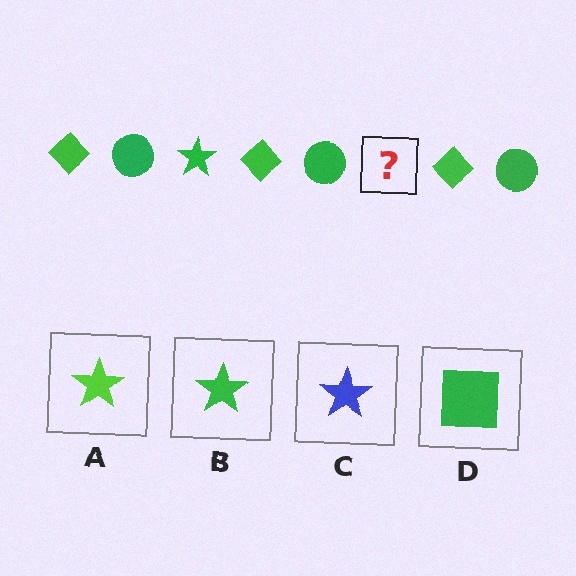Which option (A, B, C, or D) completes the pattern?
B.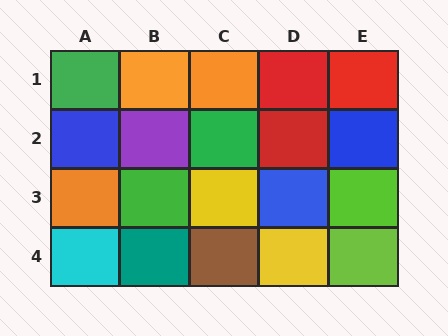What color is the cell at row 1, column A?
Green.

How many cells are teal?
1 cell is teal.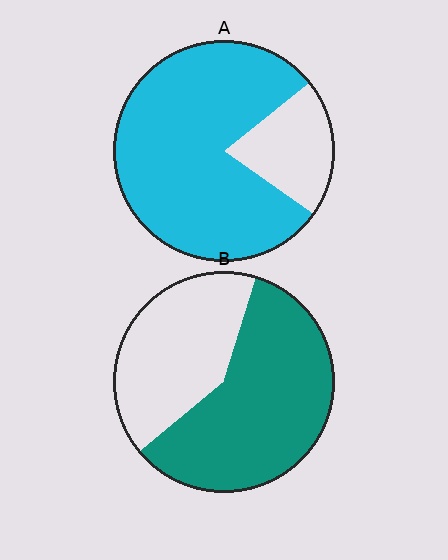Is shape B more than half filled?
Yes.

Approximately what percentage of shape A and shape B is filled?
A is approximately 80% and B is approximately 60%.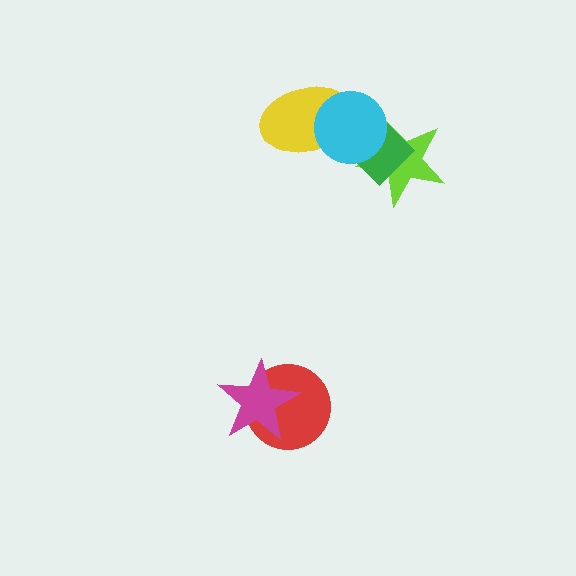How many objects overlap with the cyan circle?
3 objects overlap with the cyan circle.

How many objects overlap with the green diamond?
2 objects overlap with the green diamond.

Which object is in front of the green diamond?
The cyan circle is in front of the green diamond.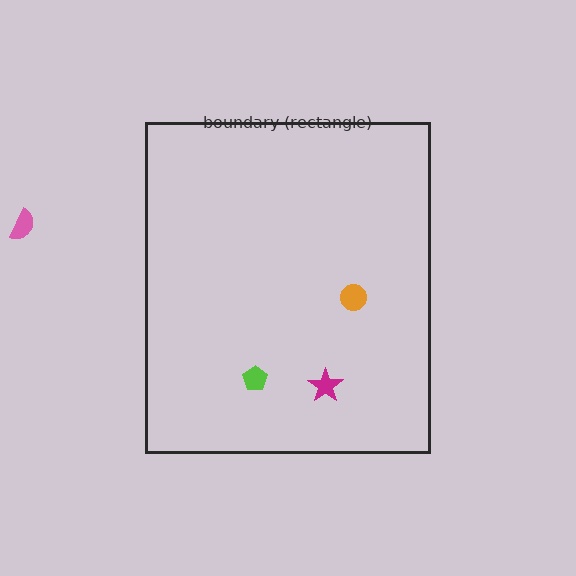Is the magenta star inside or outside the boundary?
Inside.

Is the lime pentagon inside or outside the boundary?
Inside.